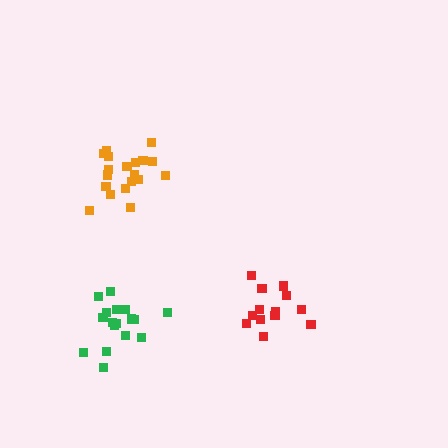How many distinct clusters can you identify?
There are 3 distinct clusters.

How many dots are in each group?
Group 1: 19 dots, Group 2: 17 dots, Group 3: 13 dots (49 total).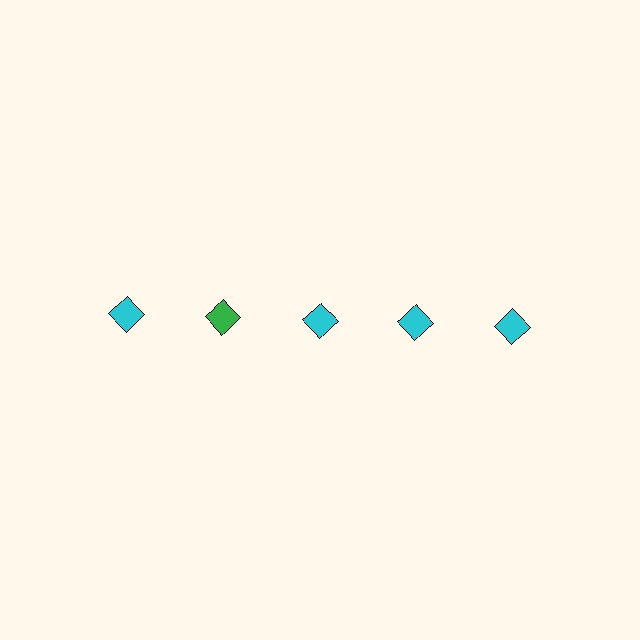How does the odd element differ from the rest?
It has a different color: green instead of cyan.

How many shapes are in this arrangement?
There are 5 shapes arranged in a grid pattern.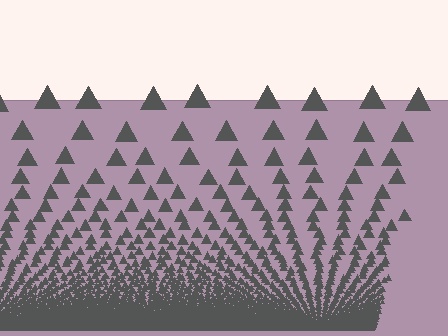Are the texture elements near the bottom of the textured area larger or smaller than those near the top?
Smaller. The gradient is inverted — elements near the bottom are smaller and denser.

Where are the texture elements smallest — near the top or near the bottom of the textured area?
Near the bottom.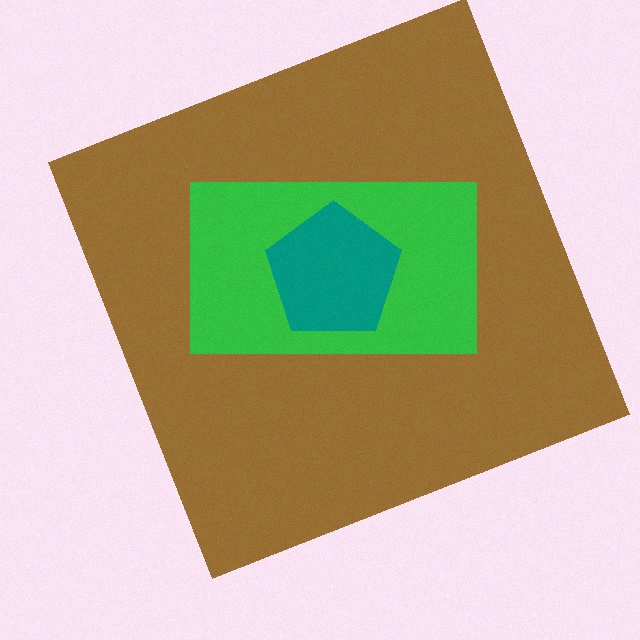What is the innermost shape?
The teal pentagon.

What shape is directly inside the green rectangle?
The teal pentagon.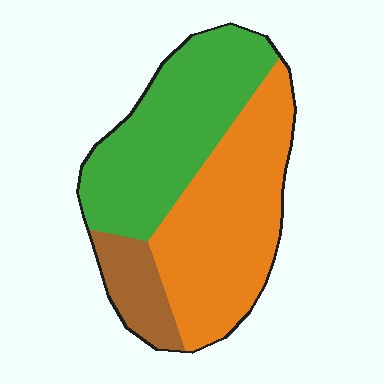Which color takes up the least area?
Brown, at roughly 10%.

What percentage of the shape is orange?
Orange covers 46% of the shape.